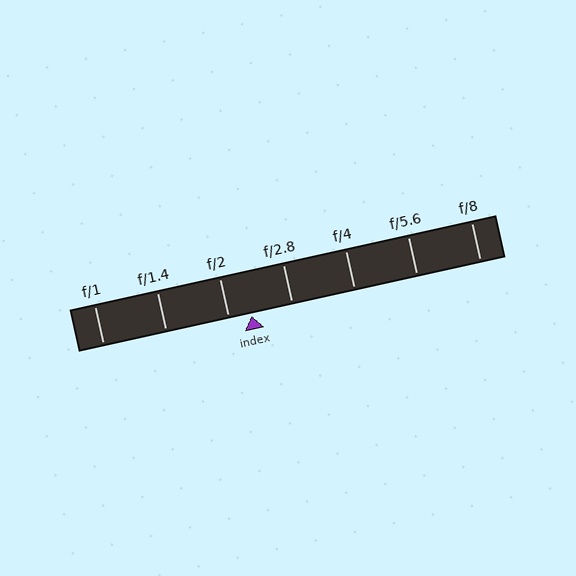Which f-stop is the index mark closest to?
The index mark is closest to f/2.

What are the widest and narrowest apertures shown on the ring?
The widest aperture shown is f/1 and the narrowest is f/8.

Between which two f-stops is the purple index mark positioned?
The index mark is between f/2 and f/2.8.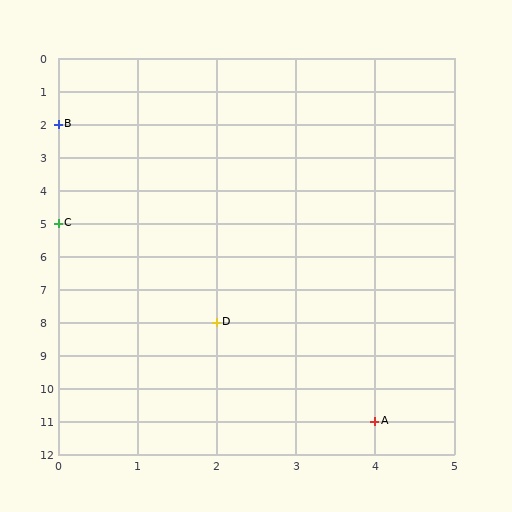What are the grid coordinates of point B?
Point B is at grid coordinates (0, 2).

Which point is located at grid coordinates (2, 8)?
Point D is at (2, 8).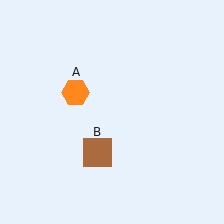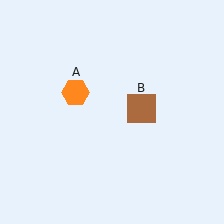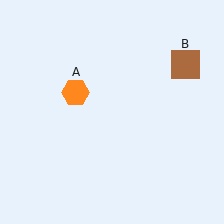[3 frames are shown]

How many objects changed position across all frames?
1 object changed position: brown square (object B).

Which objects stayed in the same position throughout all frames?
Orange hexagon (object A) remained stationary.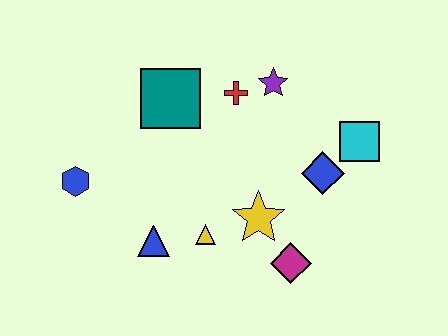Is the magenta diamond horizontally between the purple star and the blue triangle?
No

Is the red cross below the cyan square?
No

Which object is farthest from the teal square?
The magenta diamond is farthest from the teal square.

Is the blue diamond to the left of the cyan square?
Yes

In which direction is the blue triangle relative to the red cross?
The blue triangle is below the red cross.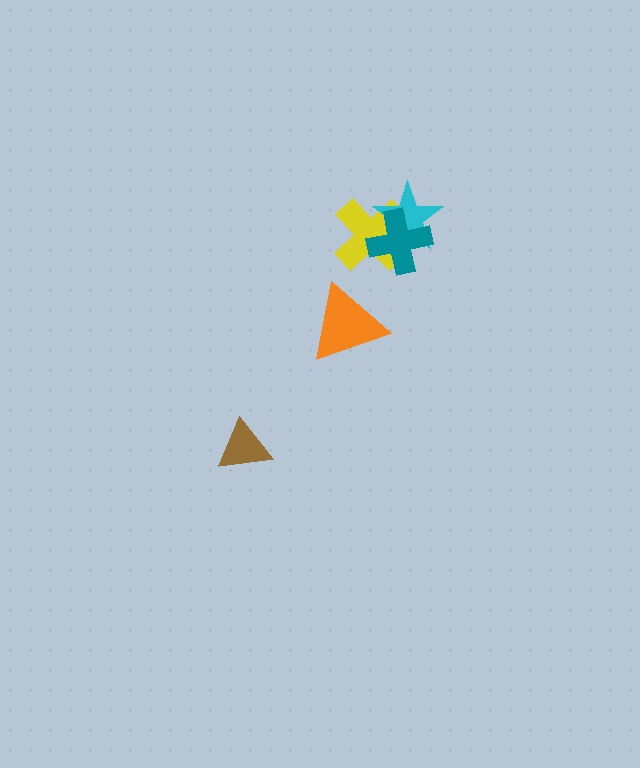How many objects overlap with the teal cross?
2 objects overlap with the teal cross.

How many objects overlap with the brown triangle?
0 objects overlap with the brown triangle.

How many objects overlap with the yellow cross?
2 objects overlap with the yellow cross.